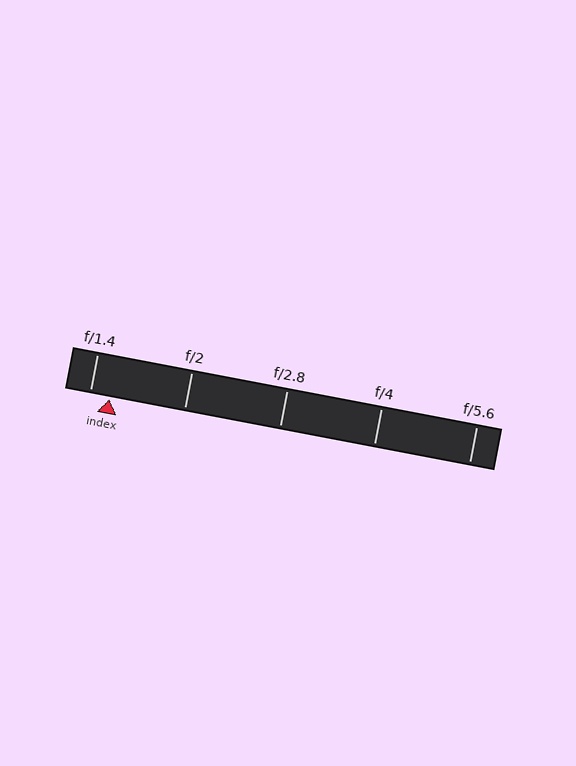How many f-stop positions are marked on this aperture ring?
There are 5 f-stop positions marked.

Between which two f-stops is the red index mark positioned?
The index mark is between f/1.4 and f/2.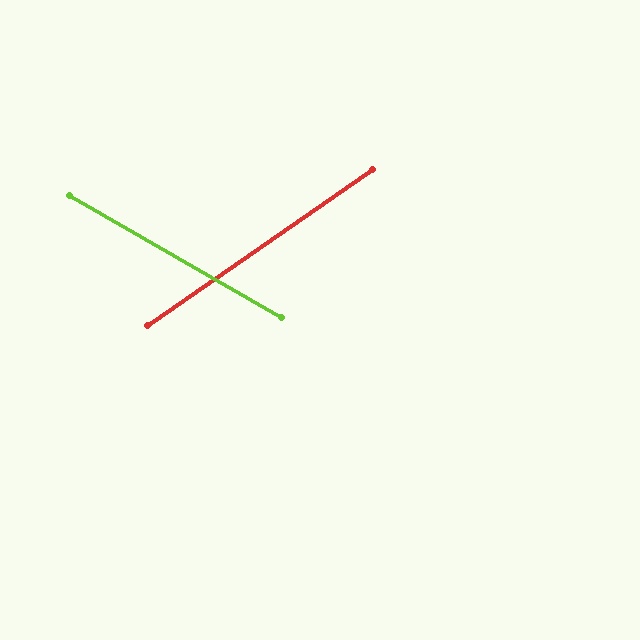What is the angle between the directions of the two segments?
Approximately 65 degrees.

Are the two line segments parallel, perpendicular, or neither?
Neither parallel nor perpendicular — they differ by about 65°.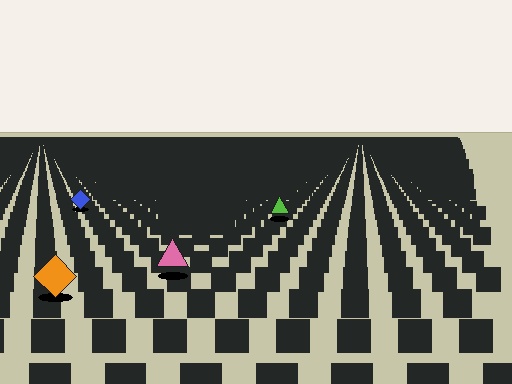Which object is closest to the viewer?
The orange diamond is closest. The texture marks near it are larger and more spread out.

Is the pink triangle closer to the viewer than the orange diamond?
No. The orange diamond is closer — you can tell from the texture gradient: the ground texture is coarser near it.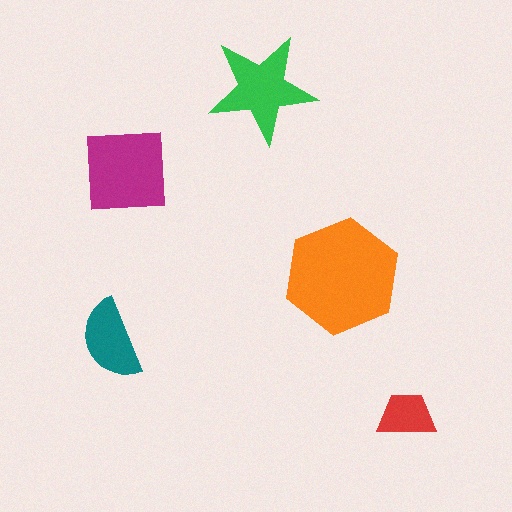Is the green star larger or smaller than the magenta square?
Smaller.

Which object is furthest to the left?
The teal semicircle is leftmost.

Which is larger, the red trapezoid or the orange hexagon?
The orange hexagon.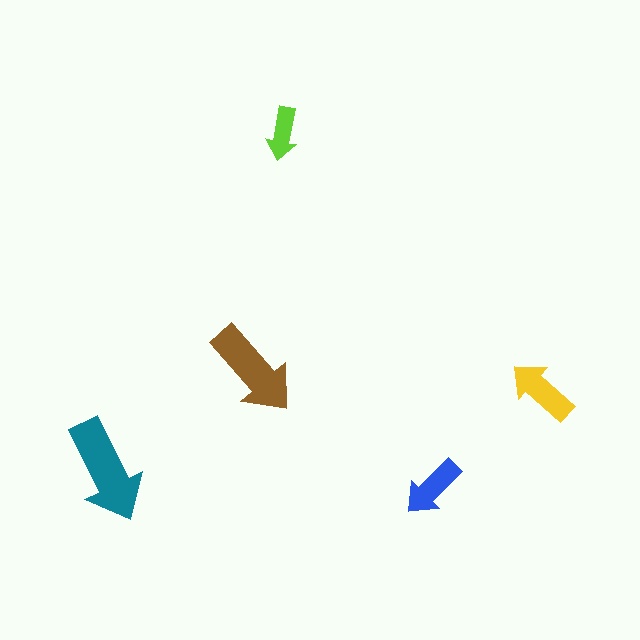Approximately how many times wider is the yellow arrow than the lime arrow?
About 1.5 times wider.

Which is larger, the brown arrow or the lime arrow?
The brown one.